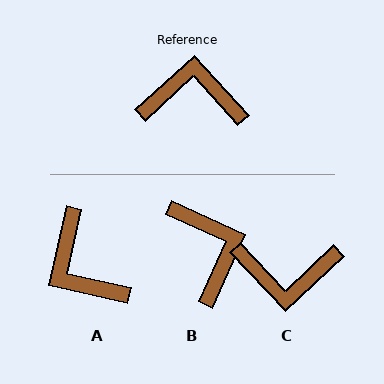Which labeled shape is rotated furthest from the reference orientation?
C, about 179 degrees away.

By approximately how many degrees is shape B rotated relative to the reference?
Approximately 67 degrees clockwise.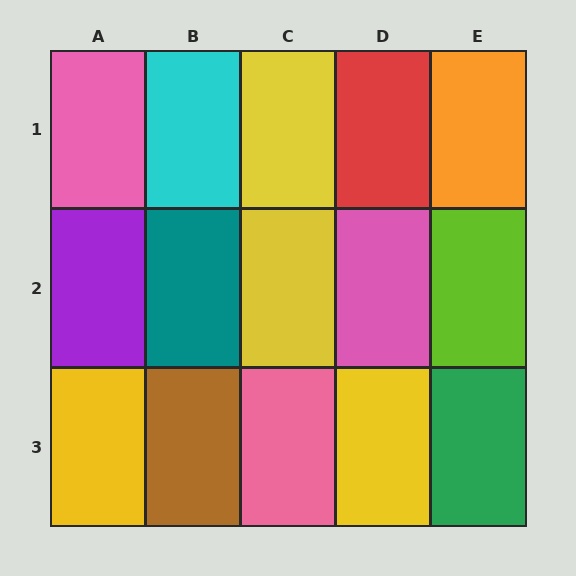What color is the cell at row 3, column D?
Yellow.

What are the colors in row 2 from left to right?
Purple, teal, yellow, pink, lime.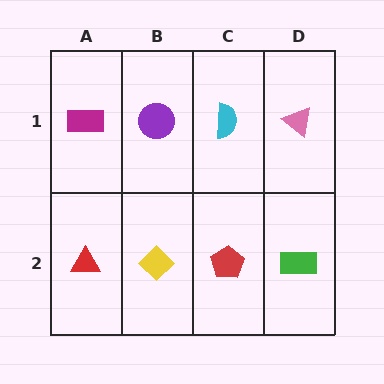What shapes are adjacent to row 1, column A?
A red triangle (row 2, column A), a purple circle (row 1, column B).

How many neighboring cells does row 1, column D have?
2.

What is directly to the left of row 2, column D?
A red pentagon.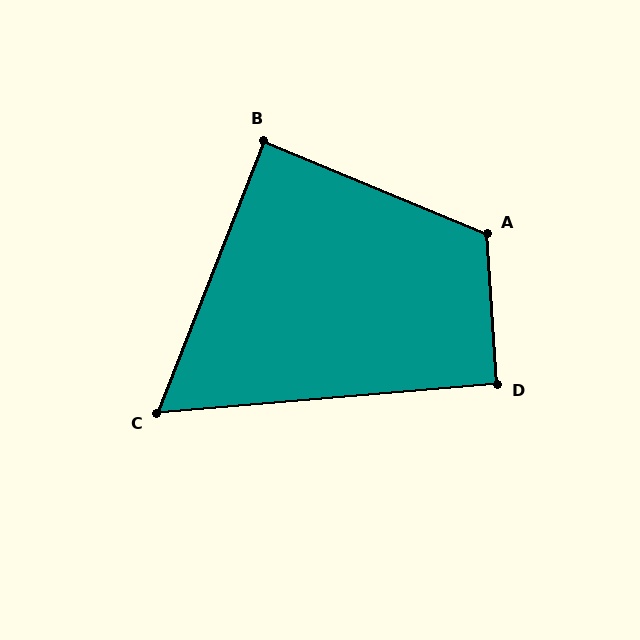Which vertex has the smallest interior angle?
C, at approximately 64 degrees.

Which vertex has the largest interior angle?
A, at approximately 116 degrees.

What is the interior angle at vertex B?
Approximately 89 degrees (approximately right).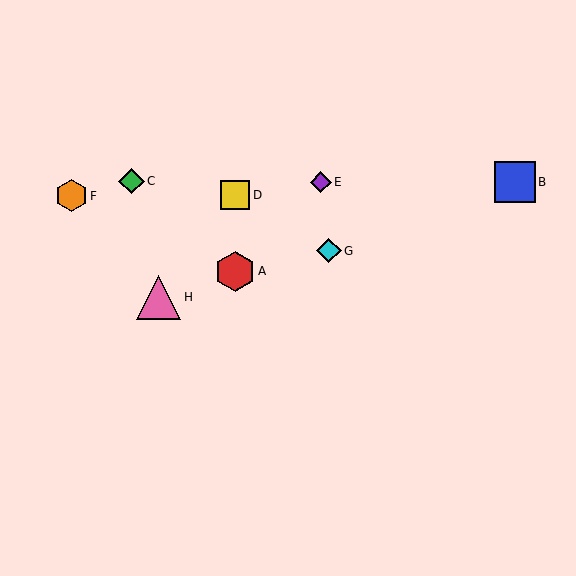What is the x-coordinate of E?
Object E is at x≈321.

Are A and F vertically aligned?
No, A is at x≈235 and F is at x≈71.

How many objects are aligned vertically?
2 objects (A, D) are aligned vertically.